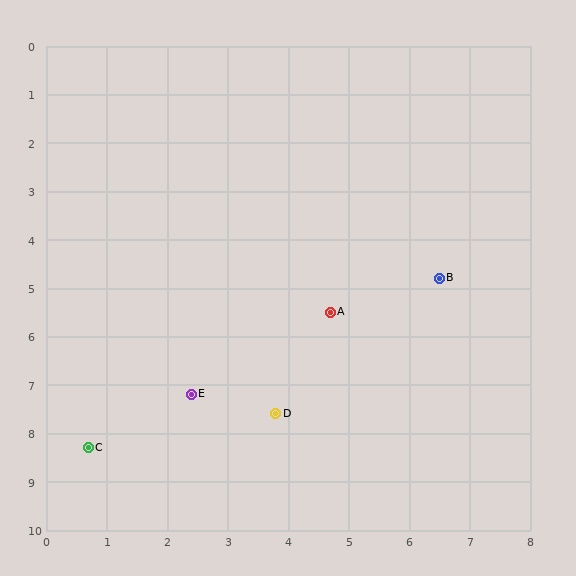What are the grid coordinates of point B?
Point B is at approximately (6.5, 4.8).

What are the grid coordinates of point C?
Point C is at approximately (0.7, 8.3).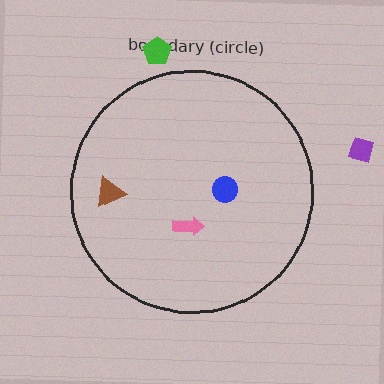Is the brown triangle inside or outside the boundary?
Inside.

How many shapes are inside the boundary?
3 inside, 2 outside.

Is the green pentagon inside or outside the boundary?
Outside.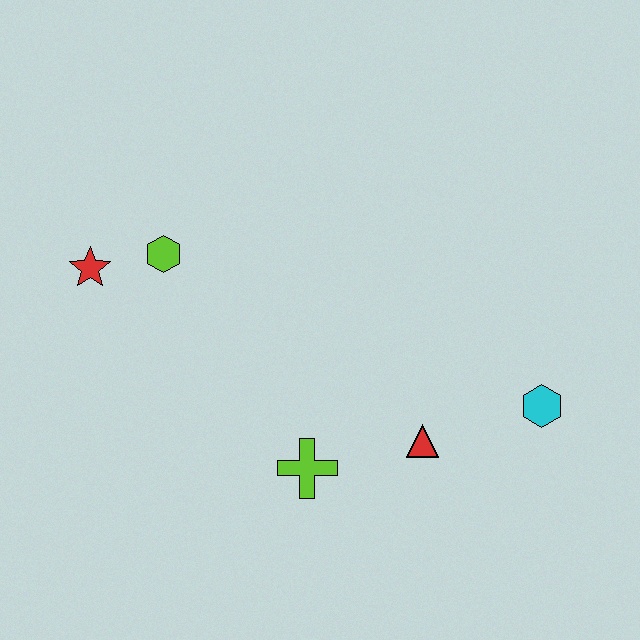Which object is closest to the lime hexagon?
The red star is closest to the lime hexagon.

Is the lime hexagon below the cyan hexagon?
No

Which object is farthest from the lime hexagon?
The cyan hexagon is farthest from the lime hexagon.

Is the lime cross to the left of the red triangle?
Yes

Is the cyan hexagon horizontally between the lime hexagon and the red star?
No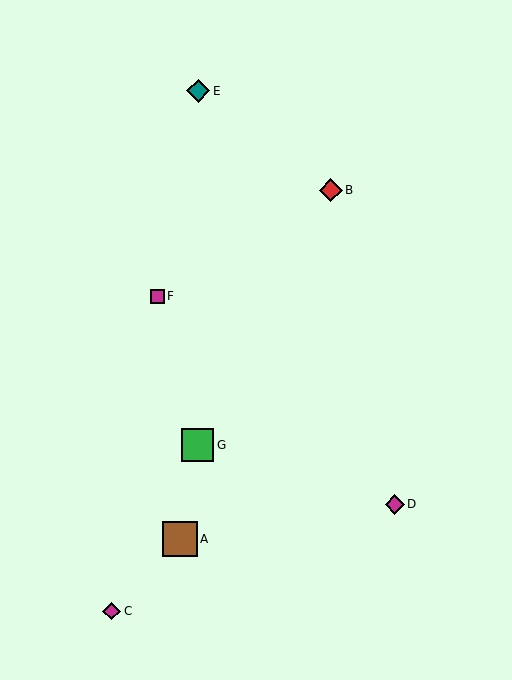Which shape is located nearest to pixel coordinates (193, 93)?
The teal diamond (labeled E) at (198, 91) is nearest to that location.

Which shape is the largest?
The brown square (labeled A) is the largest.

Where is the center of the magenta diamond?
The center of the magenta diamond is at (112, 611).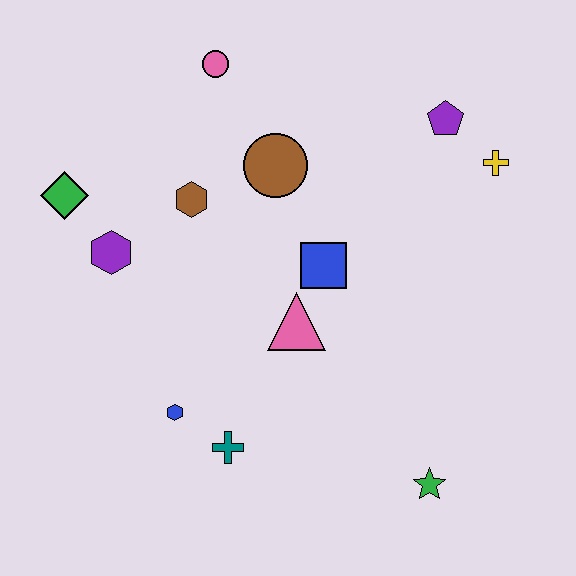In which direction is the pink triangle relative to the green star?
The pink triangle is above the green star.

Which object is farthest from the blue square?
The green diamond is farthest from the blue square.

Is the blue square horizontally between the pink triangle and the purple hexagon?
No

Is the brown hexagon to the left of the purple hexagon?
No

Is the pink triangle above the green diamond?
No